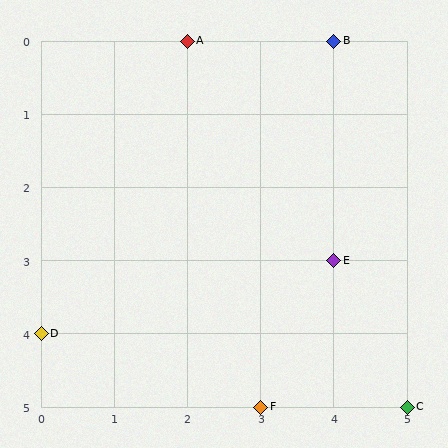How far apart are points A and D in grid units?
Points A and D are 2 columns and 4 rows apart (about 4.5 grid units diagonally).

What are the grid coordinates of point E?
Point E is at grid coordinates (4, 3).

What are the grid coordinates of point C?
Point C is at grid coordinates (5, 5).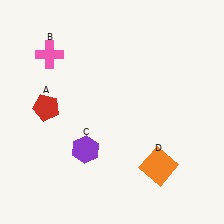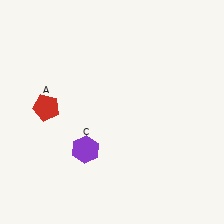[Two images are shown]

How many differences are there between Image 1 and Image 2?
There are 2 differences between the two images.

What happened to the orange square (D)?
The orange square (D) was removed in Image 2. It was in the bottom-right area of Image 1.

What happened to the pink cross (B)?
The pink cross (B) was removed in Image 2. It was in the top-left area of Image 1.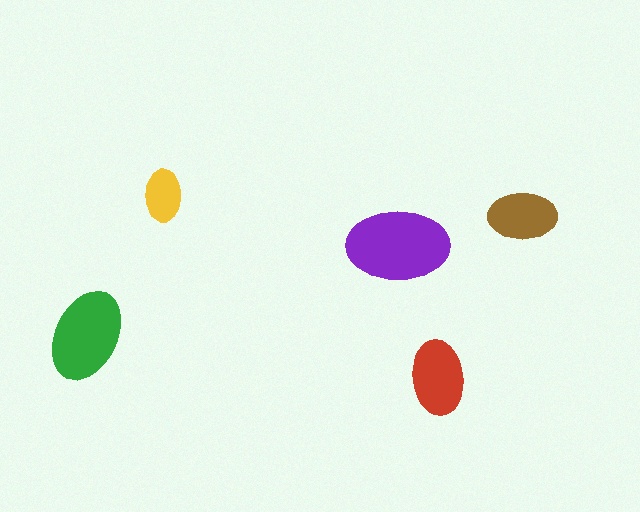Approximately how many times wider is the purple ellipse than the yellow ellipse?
About 2 times wider.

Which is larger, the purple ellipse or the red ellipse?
The purple one.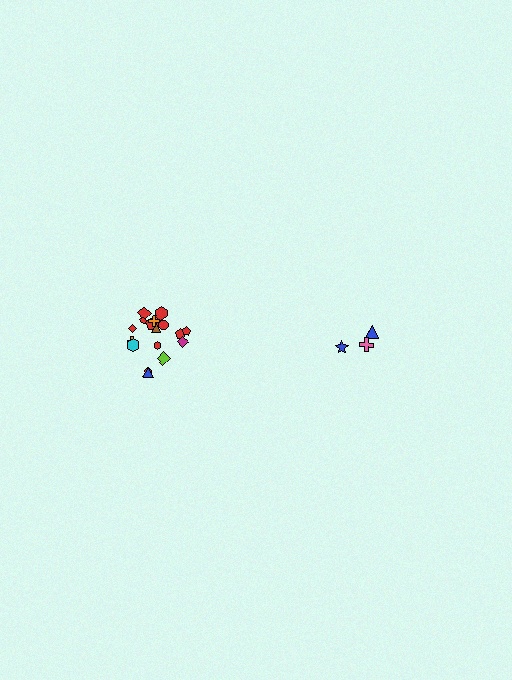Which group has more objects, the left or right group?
The left group.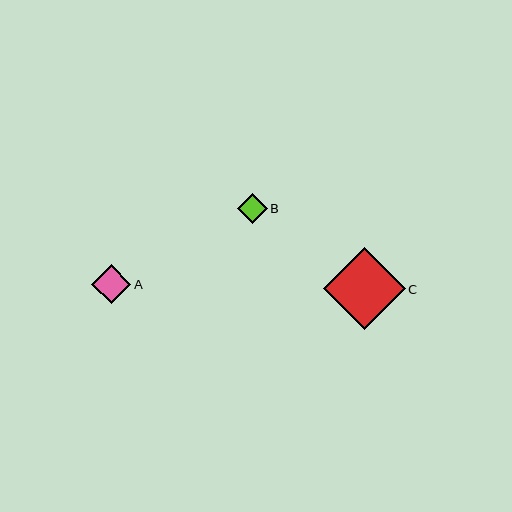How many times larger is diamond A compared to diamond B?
Diamond A is approximately 1.3 times the size of diamond B.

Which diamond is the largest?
Diamond C is the largest with a size of approximately 82 pixels.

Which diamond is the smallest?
Diamond B is the smallest with a size of approximately 30 pixels.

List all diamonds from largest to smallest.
From largest to smallest: C, A, B.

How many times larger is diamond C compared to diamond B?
Diamond C is approximately 2.7 times the size of diamond B.